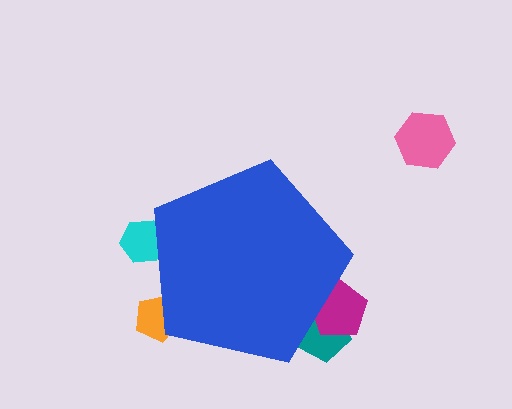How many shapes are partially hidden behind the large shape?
4 shapes are partially hidden.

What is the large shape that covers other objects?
A blue pentagon.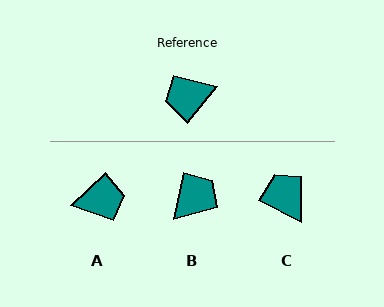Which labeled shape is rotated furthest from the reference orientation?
A, about 174 degrees away.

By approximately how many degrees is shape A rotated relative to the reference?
Approximately 174 degrees counter-clockwise.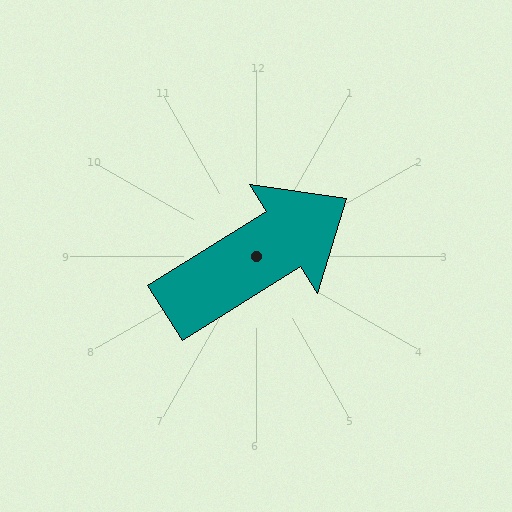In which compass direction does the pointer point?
Northeast.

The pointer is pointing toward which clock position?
Roughly 2 o'clock.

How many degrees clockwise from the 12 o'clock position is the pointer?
Approximately 58 degrees.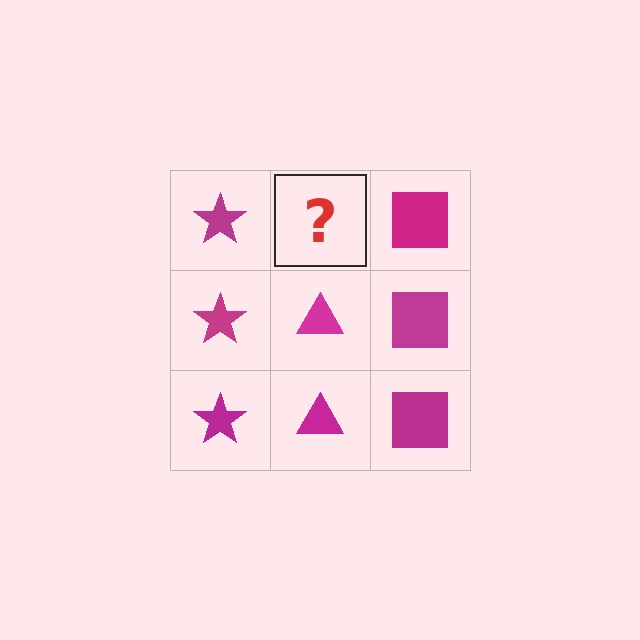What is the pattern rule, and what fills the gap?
The rule is that each column has a consistent shape. The gap should be filled with a magenta triangle.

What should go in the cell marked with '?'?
The missing cell should contain a magenta triangle.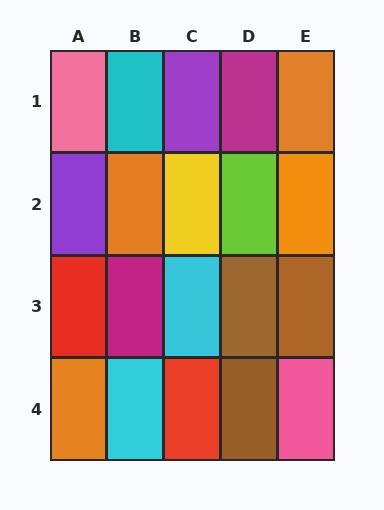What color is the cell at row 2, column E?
Orange.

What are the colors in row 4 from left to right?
Orange, cyan, red, brown, pink.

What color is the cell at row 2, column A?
Purple.